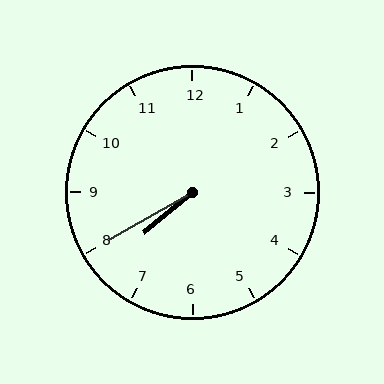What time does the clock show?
7:40.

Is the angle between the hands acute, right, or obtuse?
It is acute.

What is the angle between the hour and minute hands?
Approximately 10 degrees.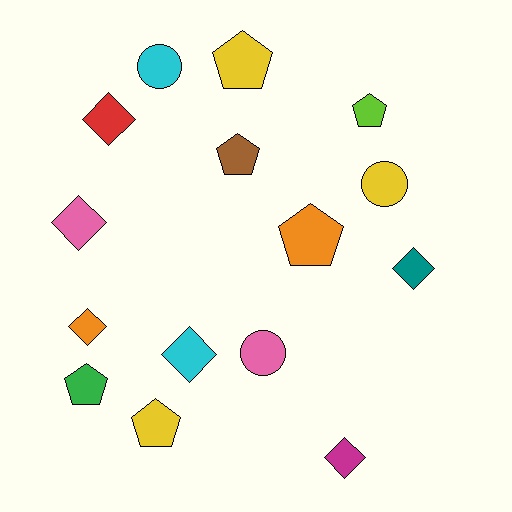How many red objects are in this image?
There is 1 red object.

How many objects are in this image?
There are 15 objects.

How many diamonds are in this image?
There are 6 diamonds.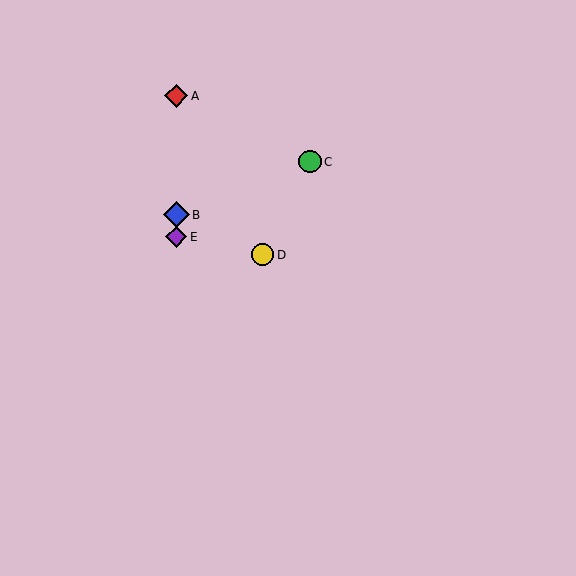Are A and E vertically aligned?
Yes, both are at x≈176.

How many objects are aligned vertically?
3 objects (A, B, E) are aligned vertically.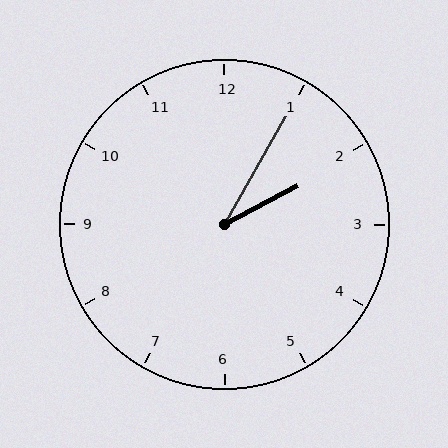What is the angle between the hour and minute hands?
Approximately 32 degrees.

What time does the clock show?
2:05.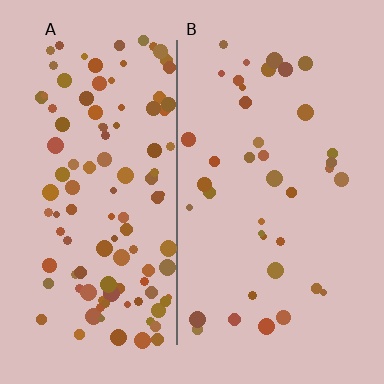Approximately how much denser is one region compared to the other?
Approximately 2.9× — region A over region B.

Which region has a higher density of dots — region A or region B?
A (the left).